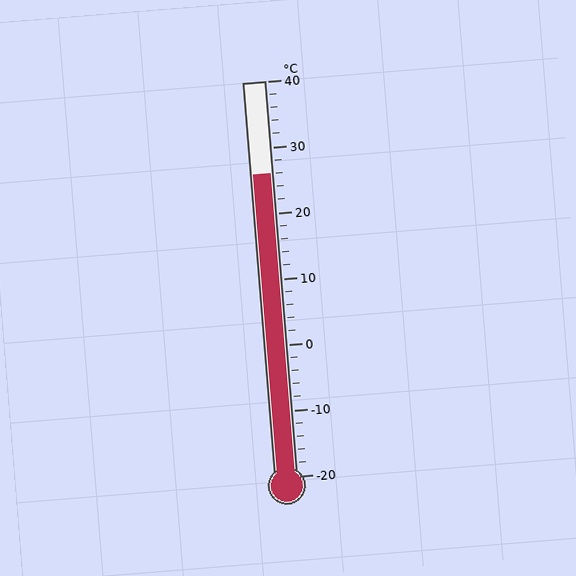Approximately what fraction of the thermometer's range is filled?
The thermometer is filled to approximately 75% of its range.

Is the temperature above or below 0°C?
The temperature is above 0°C.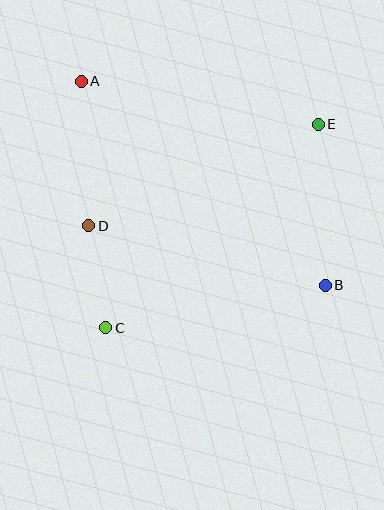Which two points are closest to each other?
Points C and D are closest to each other.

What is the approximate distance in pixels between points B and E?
The distance between B and E is approximately 161 pixels.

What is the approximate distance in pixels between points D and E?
The distance between D and E is approximately 251 pixels.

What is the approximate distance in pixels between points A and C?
The distance between A and C is approximately 248 pixels.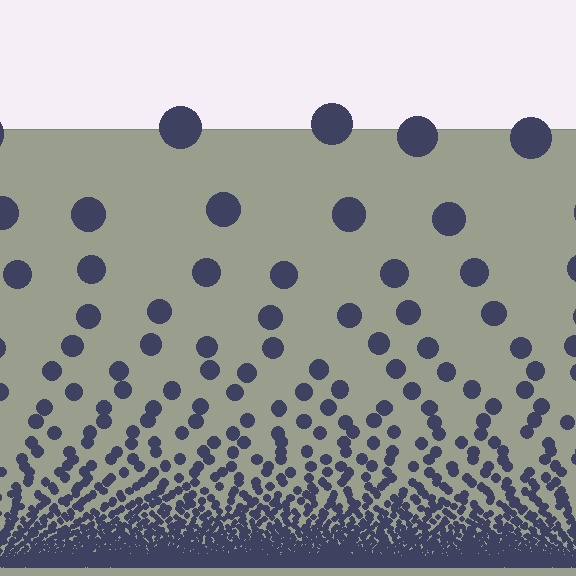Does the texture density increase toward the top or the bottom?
Density increases toward the bottom.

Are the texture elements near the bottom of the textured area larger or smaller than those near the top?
Smaller. The gradient is inverted — elements near the bottom are smaller and denser.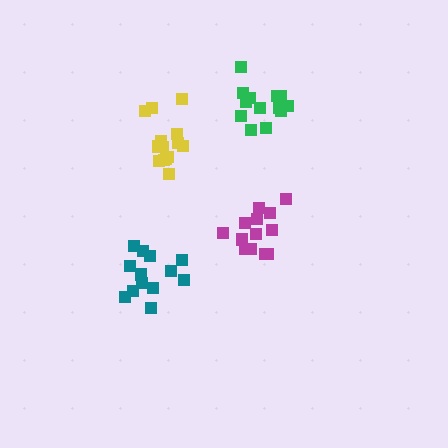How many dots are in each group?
Group 1: 14 dots, Group 2: 13 dots, Group 3: 13 dots, Group 4: 13 dots (53 total).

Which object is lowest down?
The teal cluster is bottommost.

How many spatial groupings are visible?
There are 4 spatial groupings.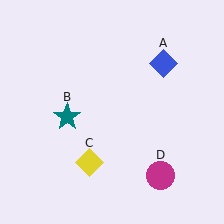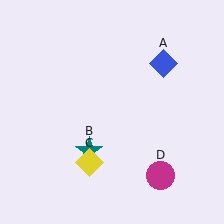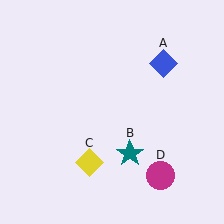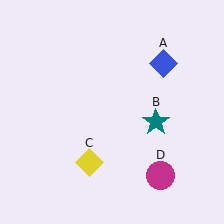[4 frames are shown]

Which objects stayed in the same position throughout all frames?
Blue diamond (object A) and yellow diamond (object C) and magenta circle (object D) remained stationary.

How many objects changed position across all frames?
1 object changed position: teal star (object B).